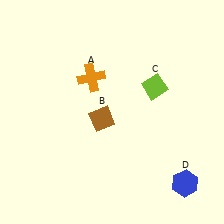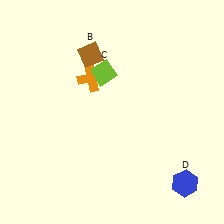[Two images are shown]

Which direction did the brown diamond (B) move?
The brown diamond (B) moved up.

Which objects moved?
The objects that moved are: the brown diamond (B), the lime diamond (C).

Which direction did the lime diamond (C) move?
The lime diamond (C) moved left.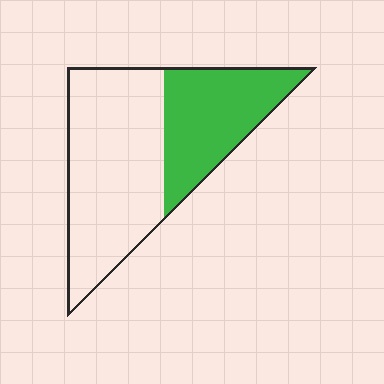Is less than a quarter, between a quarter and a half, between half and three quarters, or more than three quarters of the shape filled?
Between a quarter and a half.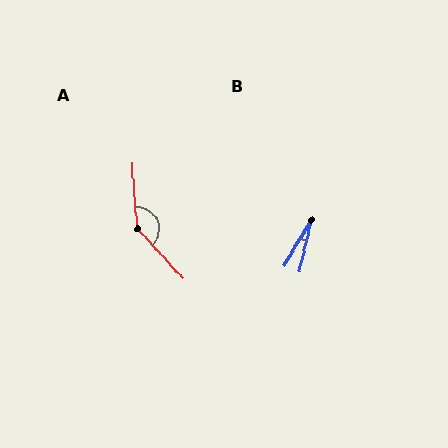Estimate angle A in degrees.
Approximately 142 degrees.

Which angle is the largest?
A, at approximately 142 degrees.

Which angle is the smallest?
B, at approximately 18 degrees.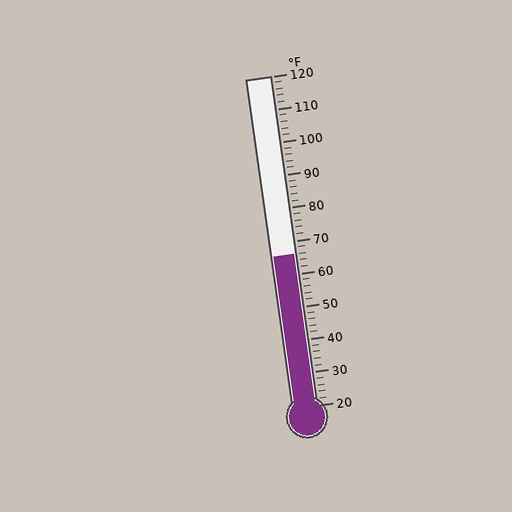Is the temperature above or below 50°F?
The temperature is above 50°F.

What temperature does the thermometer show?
The thermometer shows approximately 66°F.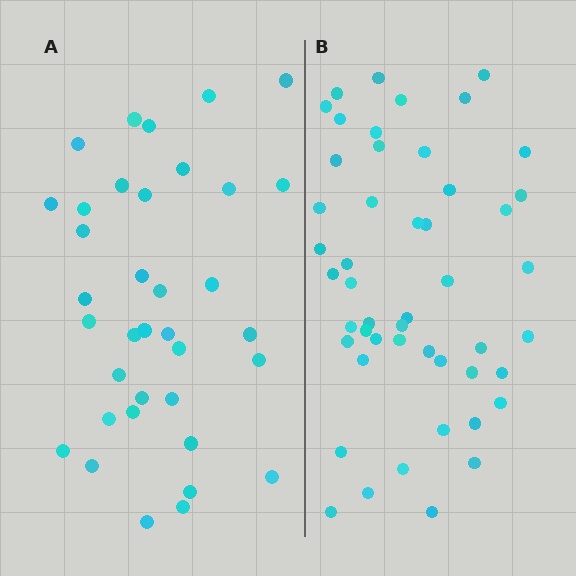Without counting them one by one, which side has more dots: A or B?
Region B (the right region) has more dots.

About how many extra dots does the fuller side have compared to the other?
Region B has approximately 15 more dots than region A.